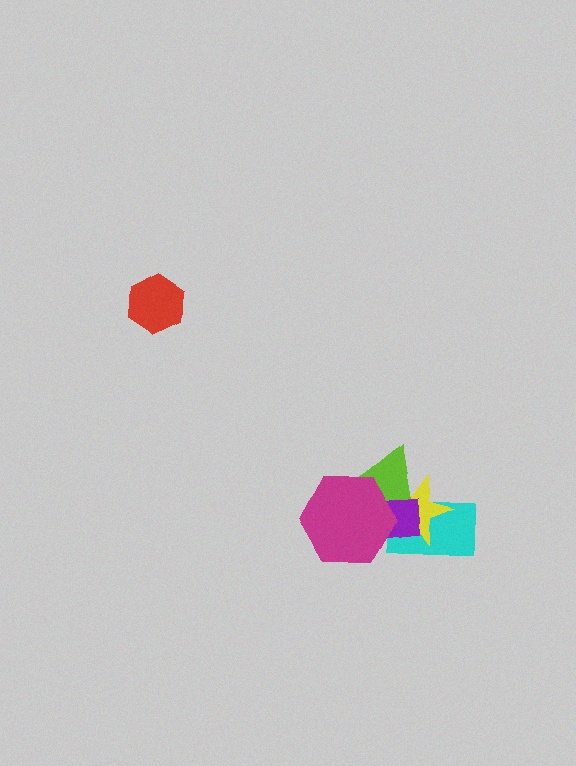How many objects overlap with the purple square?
4 objects overlap with the purple square.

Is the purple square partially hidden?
Yes, it is partially covered by another shape.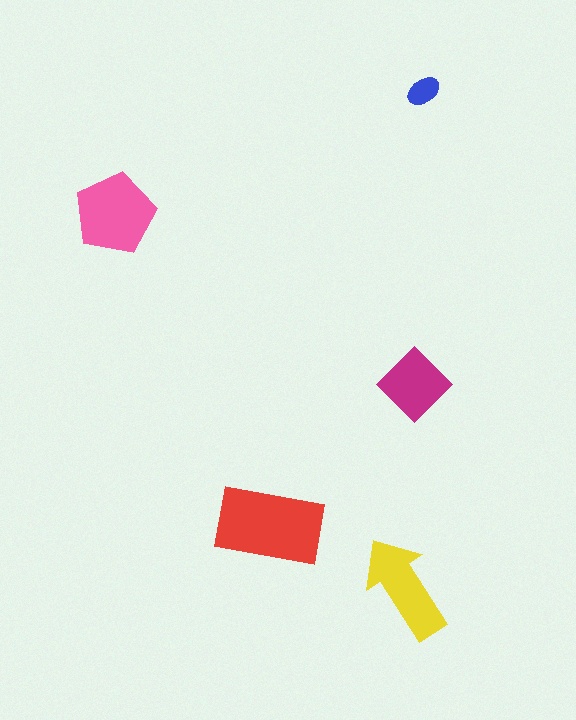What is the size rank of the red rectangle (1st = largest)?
1st.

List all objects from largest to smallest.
The red rectangle, the pink pentagon, the yellow arrow, the magenta diamond, the blue ellipse.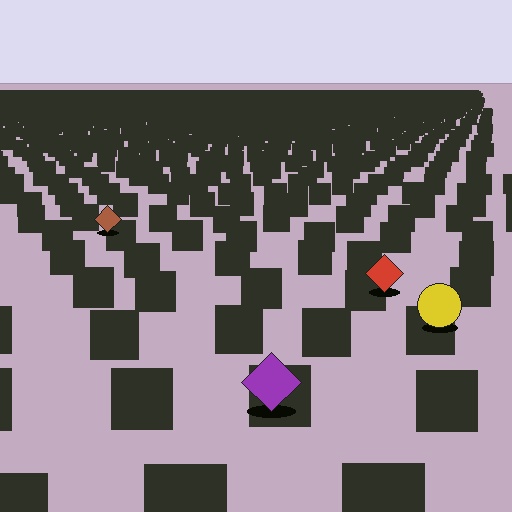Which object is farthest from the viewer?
The brown diamond is farthest from the viewer. It appears smaller and the ground texture around it is denser.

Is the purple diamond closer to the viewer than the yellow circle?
Yes. The purple diamond is closer — you can tell from the texture gradient: the ground texture is coarser near it.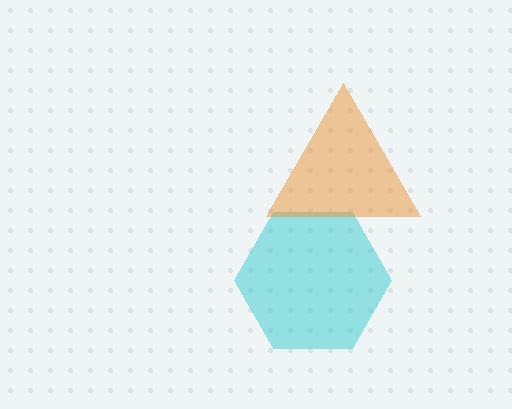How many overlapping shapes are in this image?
There are 2 overlapping shapes in the image.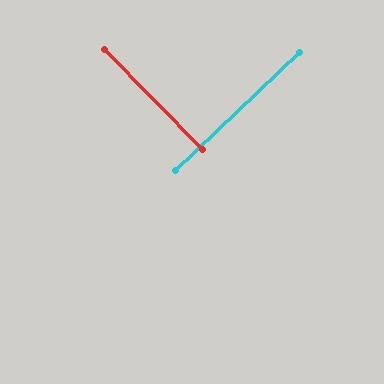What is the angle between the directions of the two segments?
Approximately 89 degrees.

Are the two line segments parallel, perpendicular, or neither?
Perpendicular — they meet at approximately 89°.